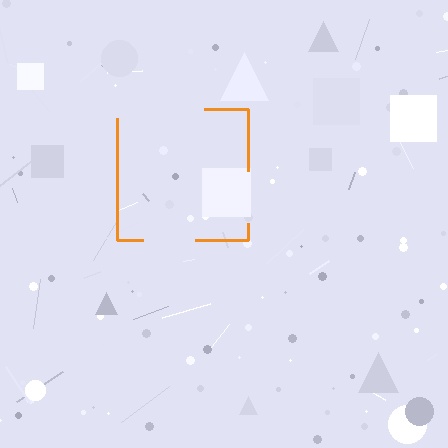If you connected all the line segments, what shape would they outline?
They would outline a square.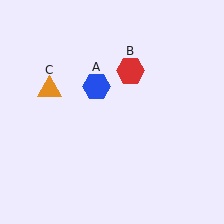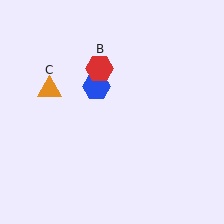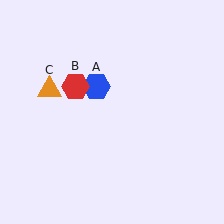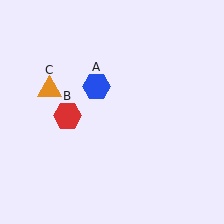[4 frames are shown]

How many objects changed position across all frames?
1 object changed position: red hexagon (object B).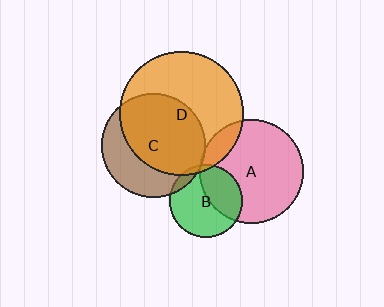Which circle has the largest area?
Circle D (orange).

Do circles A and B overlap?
Yes.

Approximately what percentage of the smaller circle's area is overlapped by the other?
Approximately 40%.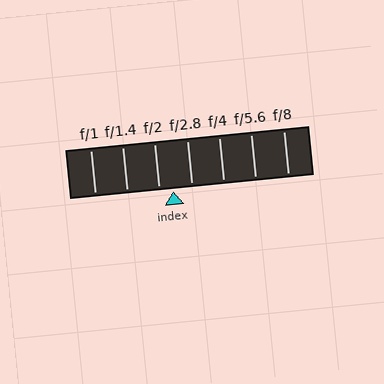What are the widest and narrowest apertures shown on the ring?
The widest aperture shown is f/1 and the narrowest is f/8.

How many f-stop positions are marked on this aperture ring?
There are 7 f-stop positions marked.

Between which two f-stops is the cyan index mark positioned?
The index mark is between f/2 and f/2.8.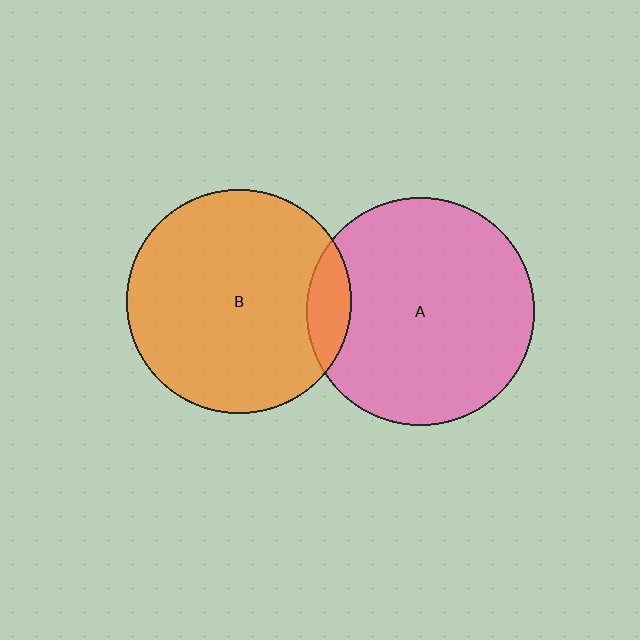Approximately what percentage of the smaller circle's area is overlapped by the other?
Approximately 10%.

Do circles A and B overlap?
Yes.